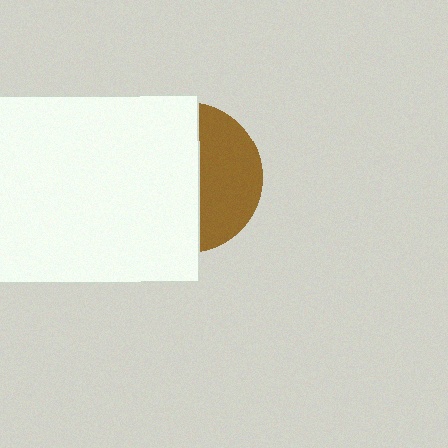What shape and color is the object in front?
The object in front is a white rectangle.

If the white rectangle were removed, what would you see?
You would see the complete brown circle.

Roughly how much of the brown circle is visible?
A small part of it is visible (roughly 40%).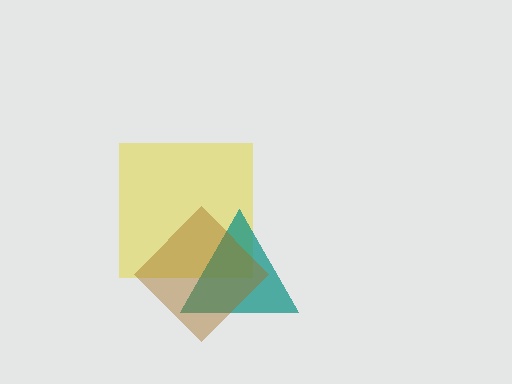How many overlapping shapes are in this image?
There are 3 overlapping shapes in the image.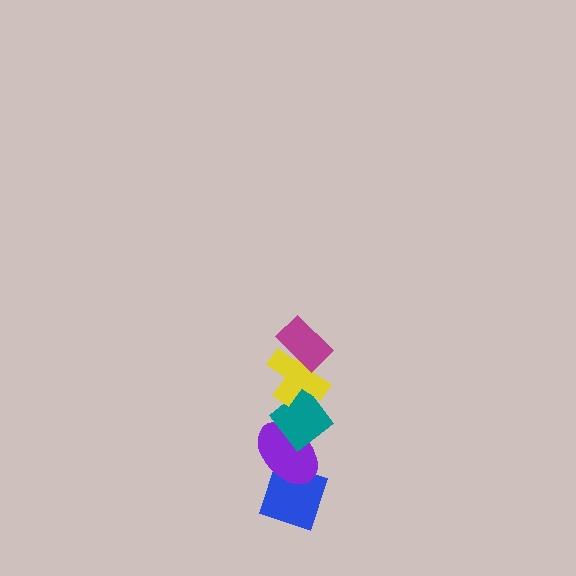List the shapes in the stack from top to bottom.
From top to bottom: the magenta rectangle, the yellow cross, the teal diamond, the purple ellipse, the blue diamond.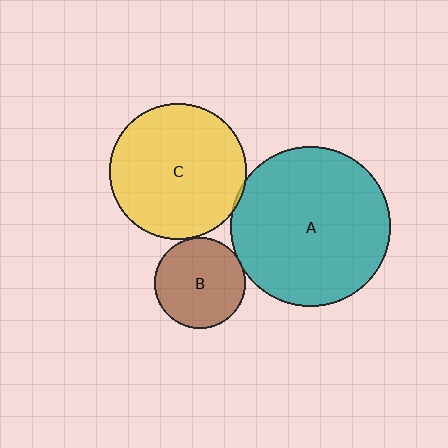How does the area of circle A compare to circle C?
Approximately 1.4 times.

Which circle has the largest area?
Circle A (teal).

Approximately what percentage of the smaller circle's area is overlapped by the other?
Approximately 5%.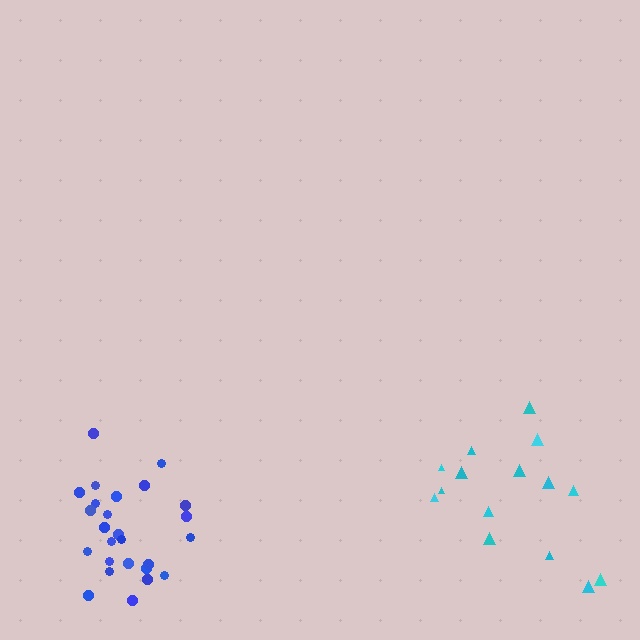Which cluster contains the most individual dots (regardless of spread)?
Blue (26).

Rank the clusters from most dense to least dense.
blue, cyan.